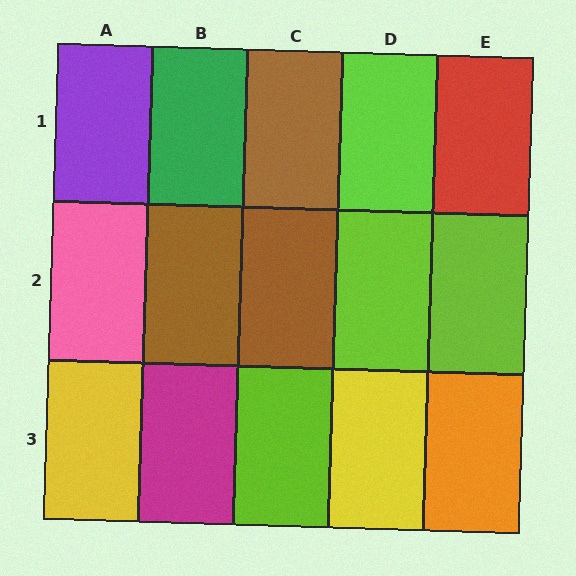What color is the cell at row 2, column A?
Pink.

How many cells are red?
1 cell is red.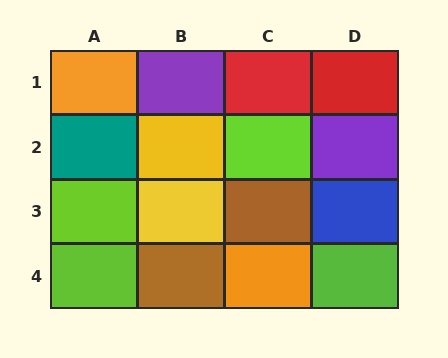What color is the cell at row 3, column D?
Blue.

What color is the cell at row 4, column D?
Lime.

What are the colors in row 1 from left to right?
Orange, purple, red, red.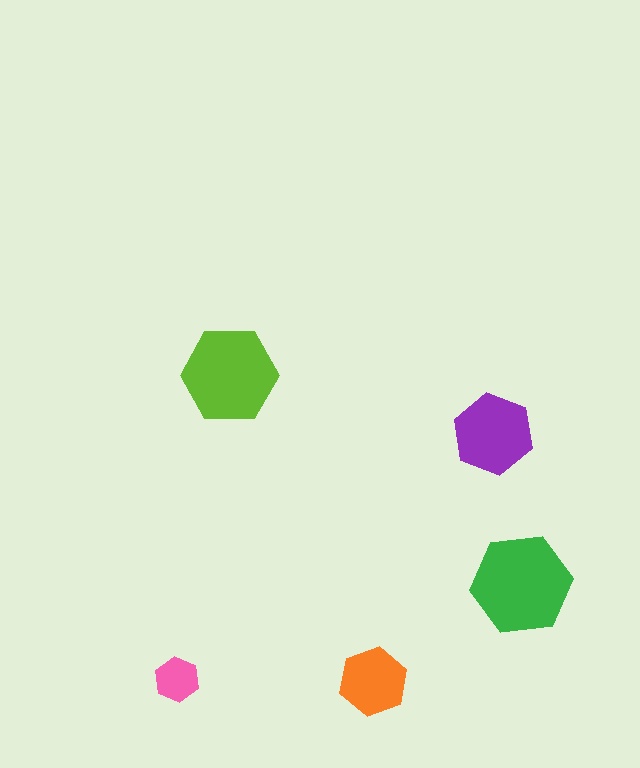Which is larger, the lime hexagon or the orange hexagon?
The lime one.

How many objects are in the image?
There are 5 objects in the image.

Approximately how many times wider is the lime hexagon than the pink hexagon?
About 2 times wider.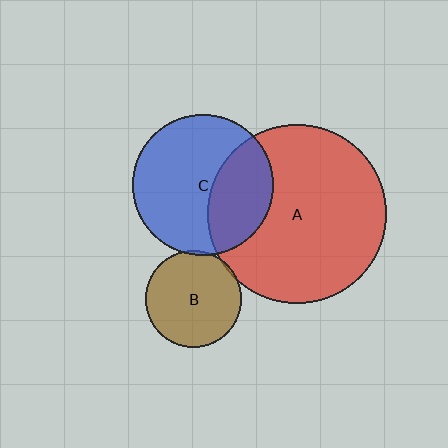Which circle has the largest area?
Circle A (red).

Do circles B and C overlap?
Yes.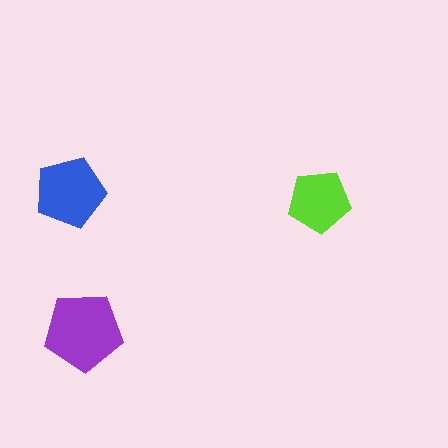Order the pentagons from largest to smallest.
the purple one, the blue one, the lime one.